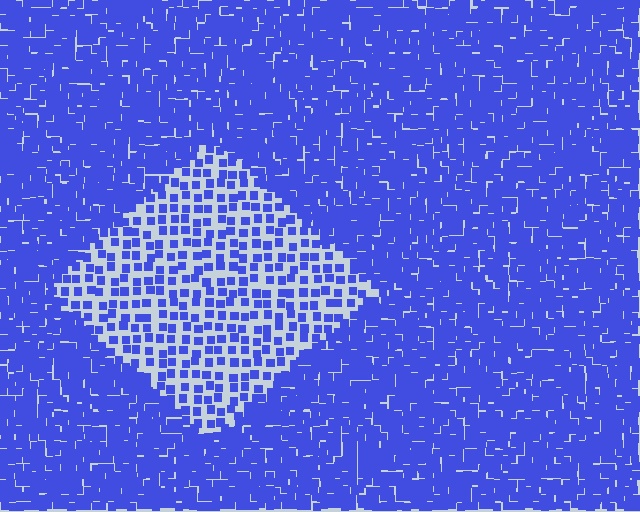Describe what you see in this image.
The image contains small blue elements arranged at two different densities. A diamond-shaped region is visible where the elements are less densely packed than the surrounding area.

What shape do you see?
I see a diamond.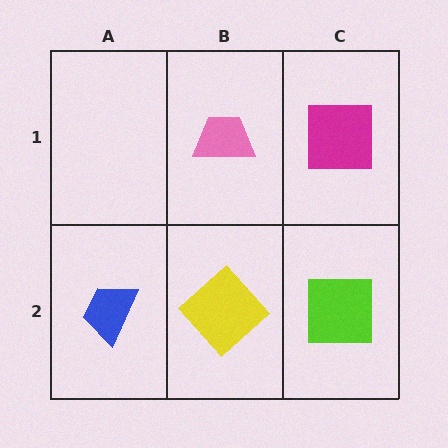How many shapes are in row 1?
2 shapes.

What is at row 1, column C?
A magenta square.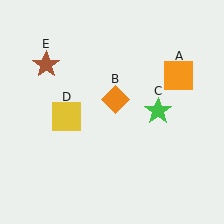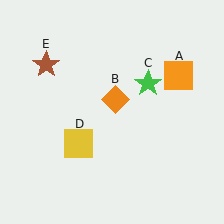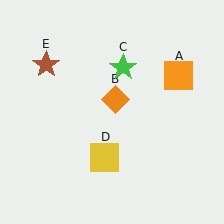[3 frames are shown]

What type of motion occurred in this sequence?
The green star (object C), yellow square (object D) rotated counterclockwise around the center of the scene.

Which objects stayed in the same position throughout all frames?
Orange square (object A) and orange diamond (object B) and brown star (object E) remained stationary.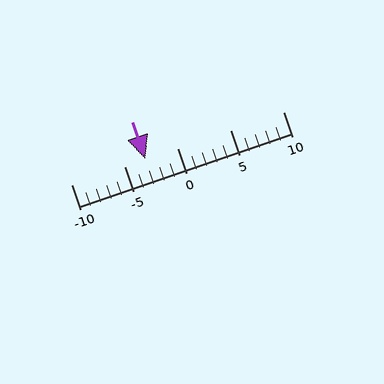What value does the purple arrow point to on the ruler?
The purple arrow points to approximately -3.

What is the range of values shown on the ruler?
The ruler shows values from -10 to 10.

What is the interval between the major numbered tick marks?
The major tick marks are spaced 5 units apart.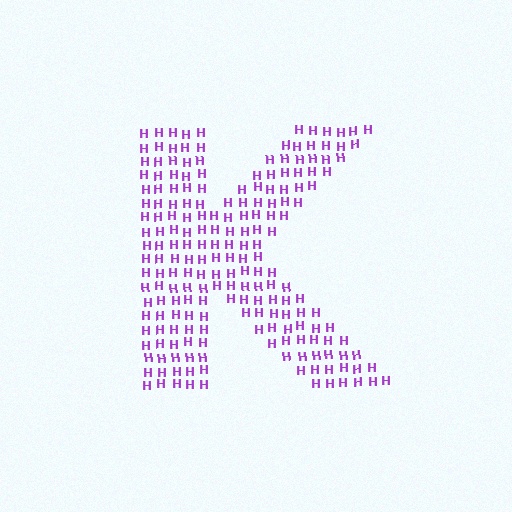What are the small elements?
The small elements are letter H's.